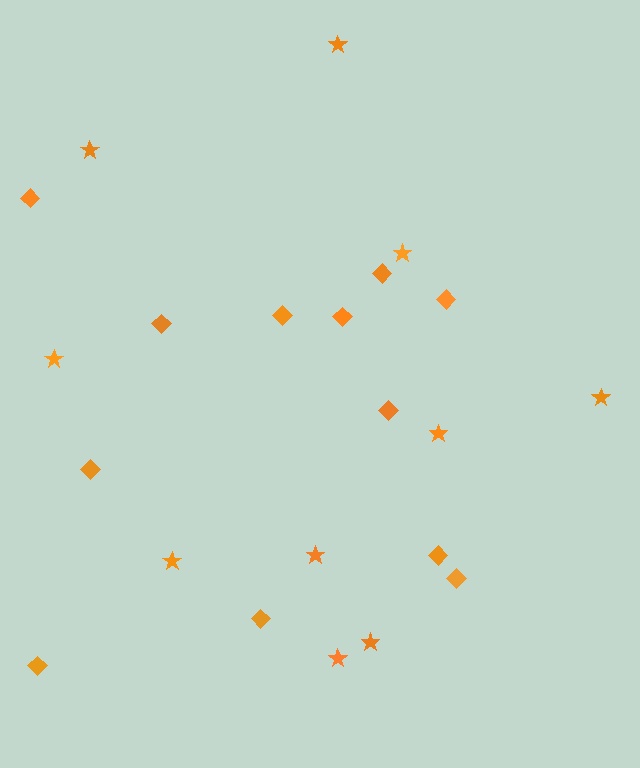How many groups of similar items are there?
There are 2 groups: one group of diamonds (12) and one group of stars (10).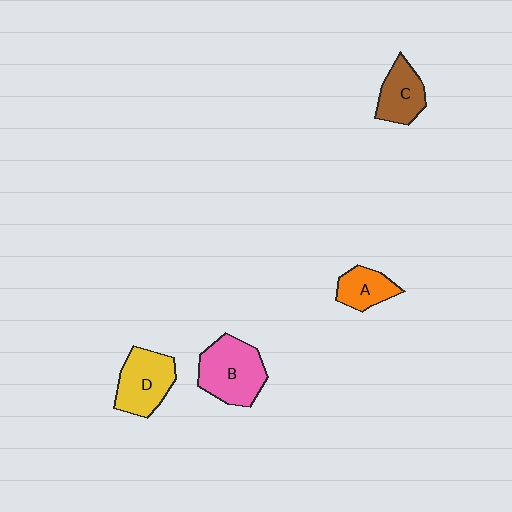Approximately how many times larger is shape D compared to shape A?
Approximately 1.6 times.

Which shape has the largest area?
Shape B (pink).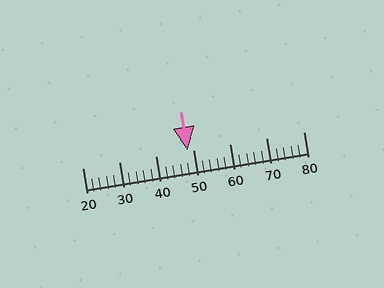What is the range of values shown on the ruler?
The ruler shows values from 20 to 80.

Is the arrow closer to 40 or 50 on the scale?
The arrow is closer to 50.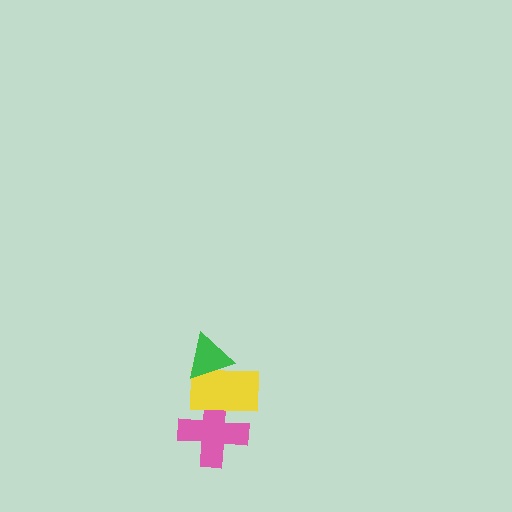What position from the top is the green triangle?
The green triangle is 1st from the top.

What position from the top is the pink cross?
The pink cross is 3rd from the top.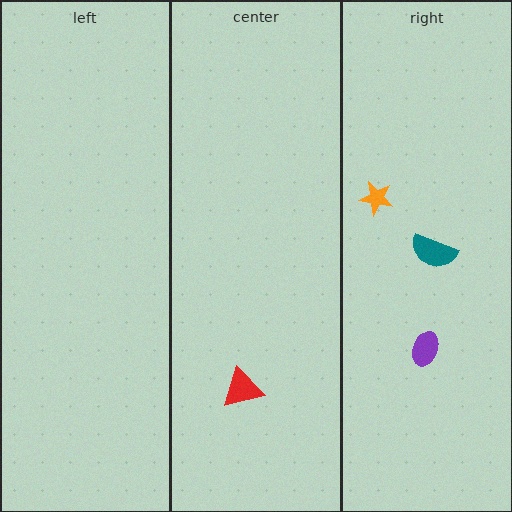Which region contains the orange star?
The right region.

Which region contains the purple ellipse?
The right region.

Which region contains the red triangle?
The center region.